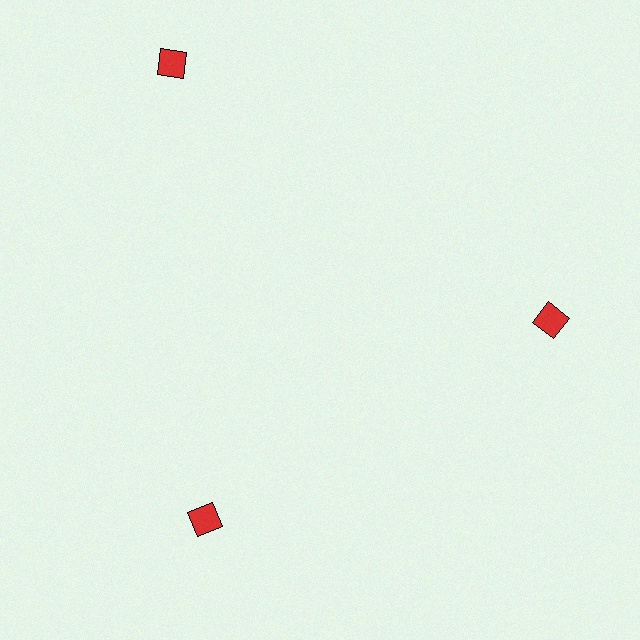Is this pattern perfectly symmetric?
No. The 3 red squares are arranged in a ring, but one element near the 11 o'clock position is pushed outward from the center, breaking the 3-fold rotational symmetry.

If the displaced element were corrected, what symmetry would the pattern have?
It would have 3-fold rotational symmetry — the pattern would map onto itself every 120 degrees.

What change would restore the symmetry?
The symmetry would be restored by moving it inward, back onto the ring so that all 3 squares sit at equal angles and equal distance from the center.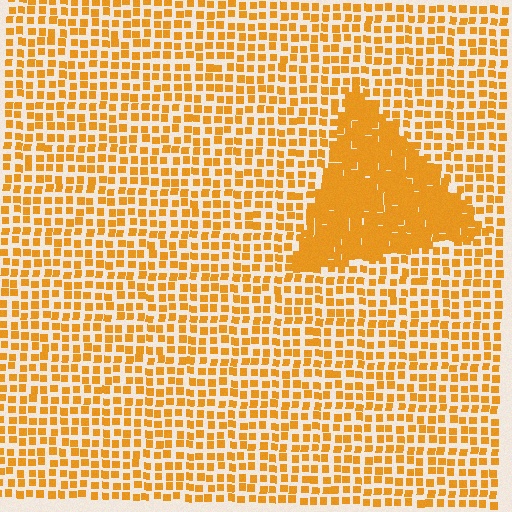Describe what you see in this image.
The image contains small orange elements arranged at two different densities. A triangle-shaped region is visible where the elements are more densely packed than the surrounding area.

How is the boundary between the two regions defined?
The boundary is defined by a change in element density (approximately 2.3x ratio). All elements are the same color, size, and shape.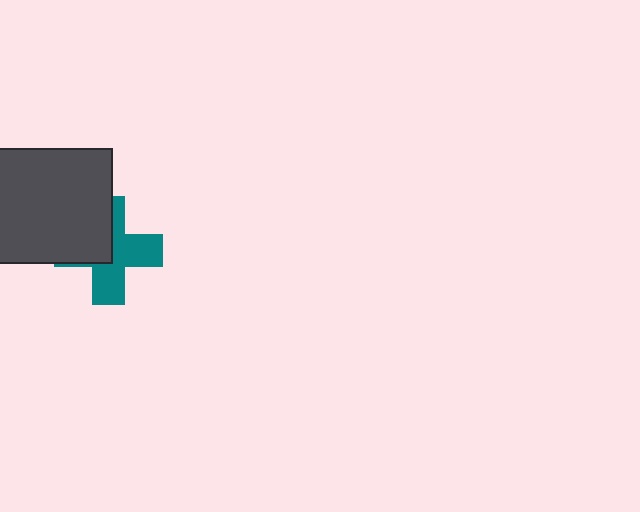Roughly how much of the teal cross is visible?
About half of it is visible (roughly 58%).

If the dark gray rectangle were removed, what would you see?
You would see the complete teal cross.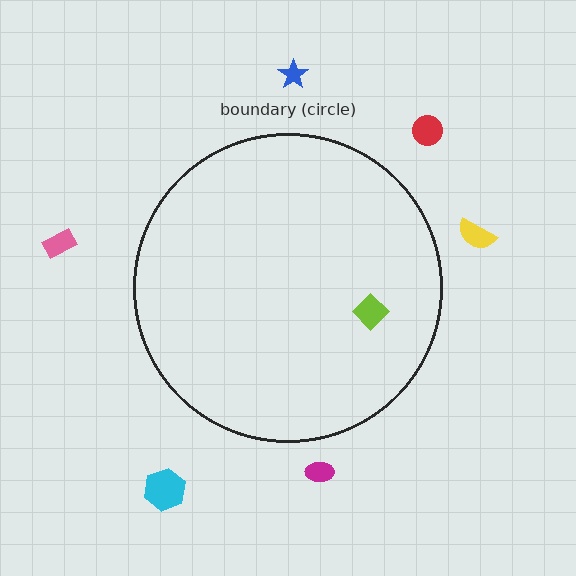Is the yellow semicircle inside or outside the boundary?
Outside.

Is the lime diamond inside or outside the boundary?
Inside.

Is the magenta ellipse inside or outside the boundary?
Outside.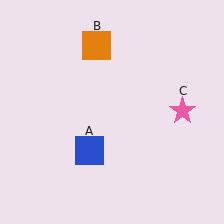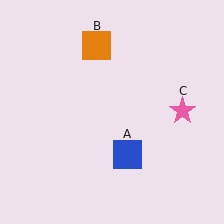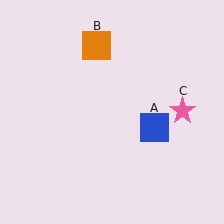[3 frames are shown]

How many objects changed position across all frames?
1 object changed position: blue square (object A).